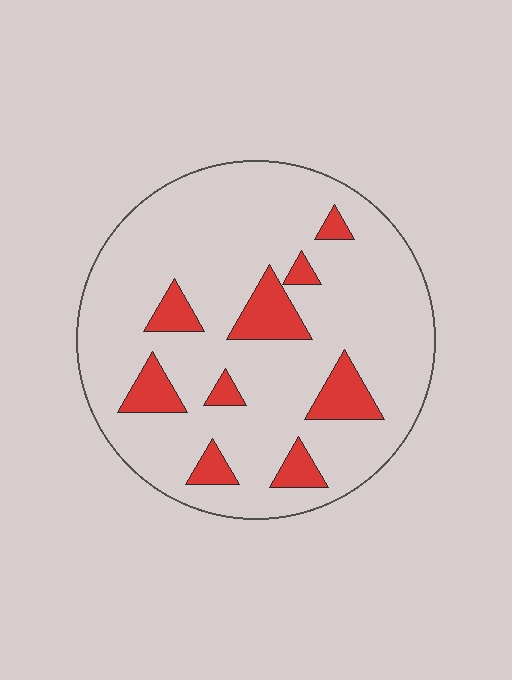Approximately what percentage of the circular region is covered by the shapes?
Approximately 15%.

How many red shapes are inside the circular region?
9.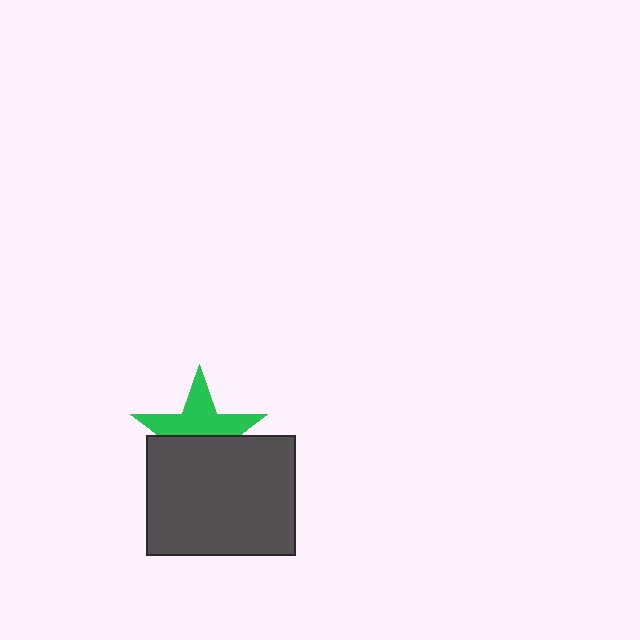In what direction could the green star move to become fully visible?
The green star could move up. That would shift it out from behind the dark gray rectangle entirely.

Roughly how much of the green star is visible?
About half of it is visible (roughly 53%).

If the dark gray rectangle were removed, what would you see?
You would see the complete green star.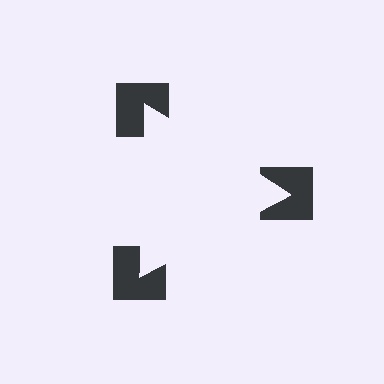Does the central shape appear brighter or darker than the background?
It typically appears slightly brighter than the background, even though no actual brightness change is drawn.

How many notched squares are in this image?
There are 3 — one at each vertex of the illusory triangle.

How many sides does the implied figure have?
3 sides.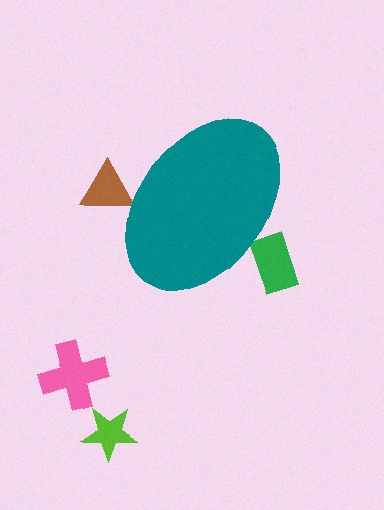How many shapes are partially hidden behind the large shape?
2 shapes are partially hidden.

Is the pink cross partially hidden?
No, the pink cross is fully visible.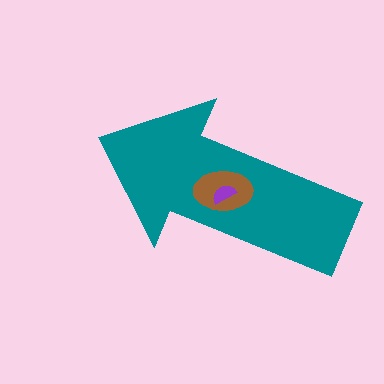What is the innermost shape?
The purple semicircle.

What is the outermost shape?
The teal arrow.